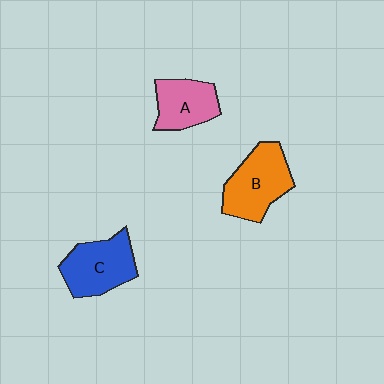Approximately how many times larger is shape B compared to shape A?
Approximately 1.3 times.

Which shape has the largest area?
Shape B (orange).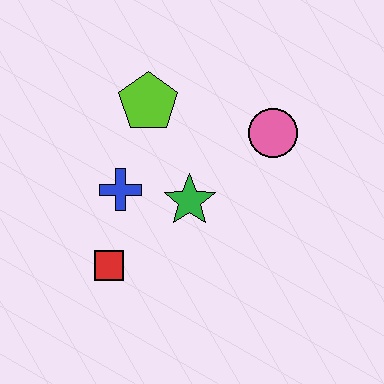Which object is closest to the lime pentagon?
The blue cross is closest to the lime pentagon.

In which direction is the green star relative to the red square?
The green star is to the right of the red square.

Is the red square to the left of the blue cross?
Yes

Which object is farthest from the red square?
The pink circle is farthest from the red square.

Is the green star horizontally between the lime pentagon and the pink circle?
Yes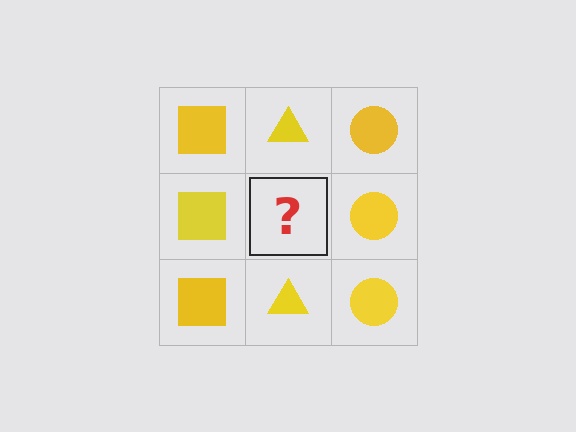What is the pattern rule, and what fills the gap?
The rule is that each column has a consistent shape. The gap should be filled with a yellow triangle.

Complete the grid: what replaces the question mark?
The question mark should be replaced with a yellow triangle.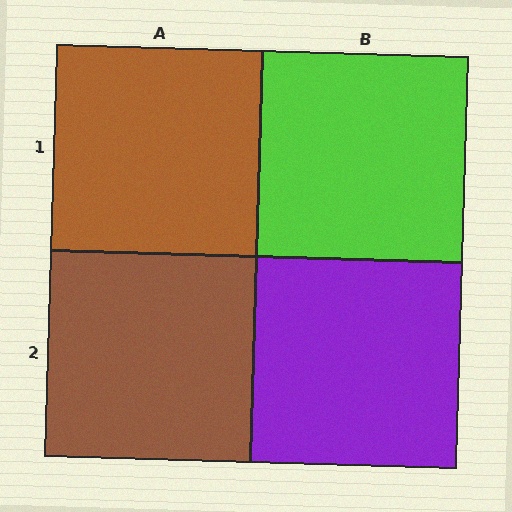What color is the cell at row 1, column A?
Brown.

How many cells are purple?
1 cell is purple.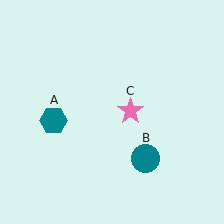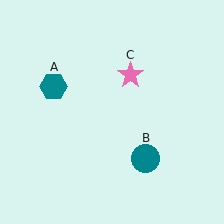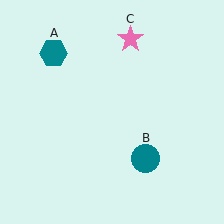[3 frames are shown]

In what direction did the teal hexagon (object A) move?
The teal hexagon (object A) moved up.